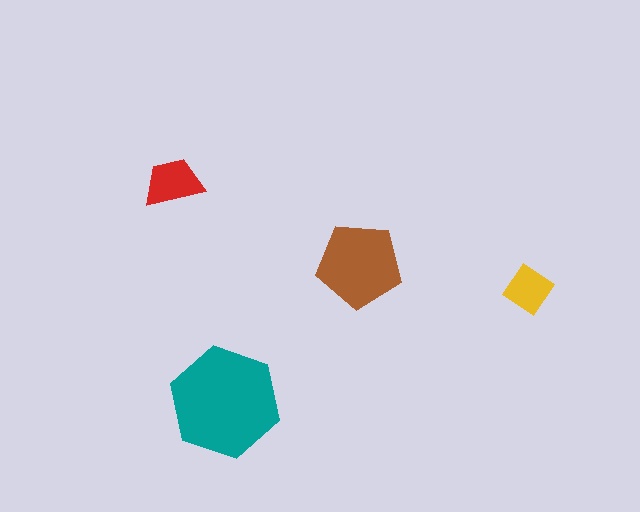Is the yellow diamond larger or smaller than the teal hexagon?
Smaller.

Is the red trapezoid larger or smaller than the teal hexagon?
Smaller.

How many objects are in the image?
There are 4 objects in the image.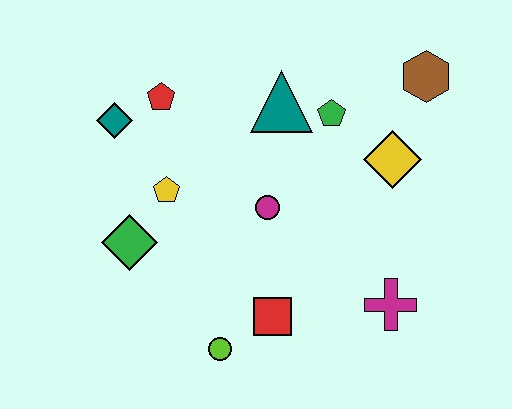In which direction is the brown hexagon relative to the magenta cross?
The brown hexagon is above the magenta cross.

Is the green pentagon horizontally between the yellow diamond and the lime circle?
Yes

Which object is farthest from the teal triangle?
The lime circle is farthest from the teal triangle.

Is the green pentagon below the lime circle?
No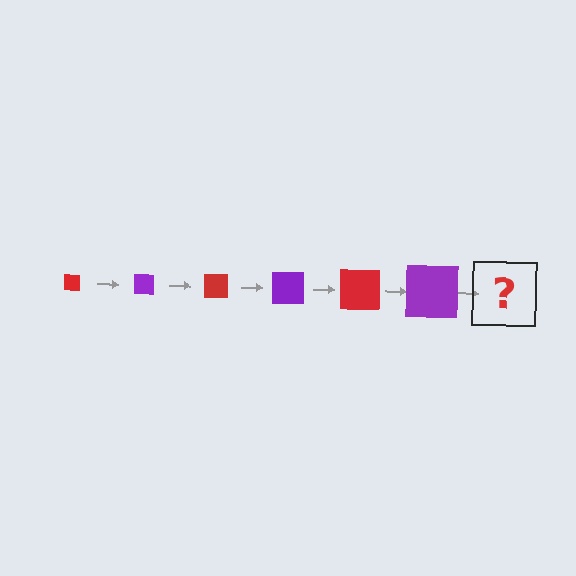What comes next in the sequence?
The next element should be a red square, larger than the previous one.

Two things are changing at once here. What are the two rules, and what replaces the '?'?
The two rules are that the square grows larger each step and the color cycles through red and purple. The '?' should be a red square, larger than the previous one.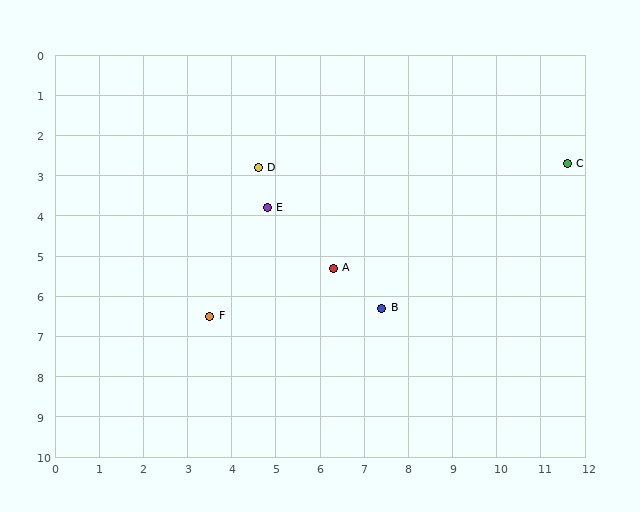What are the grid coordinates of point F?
Point F is at approximately (3.5, 6.5).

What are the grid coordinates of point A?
Point A is at approximately (6.3, 5.3).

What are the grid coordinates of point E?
Point E is at approximately (4.8, 3.8).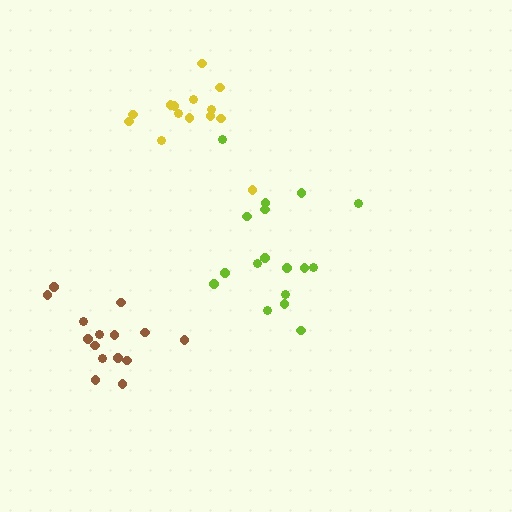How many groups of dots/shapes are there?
There are 3 groups.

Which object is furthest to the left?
The brown cluster is leftmost.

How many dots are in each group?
Group 1: 14 dots, Group 2: 15 dots, Group 3: 17 dots (46 total).